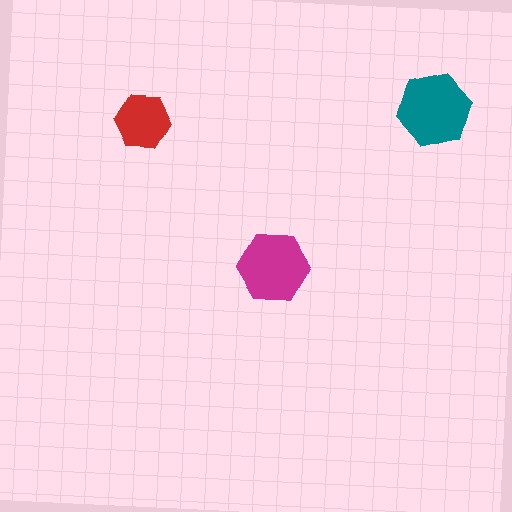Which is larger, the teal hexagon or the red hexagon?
The teal one.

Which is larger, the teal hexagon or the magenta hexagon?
The teal one.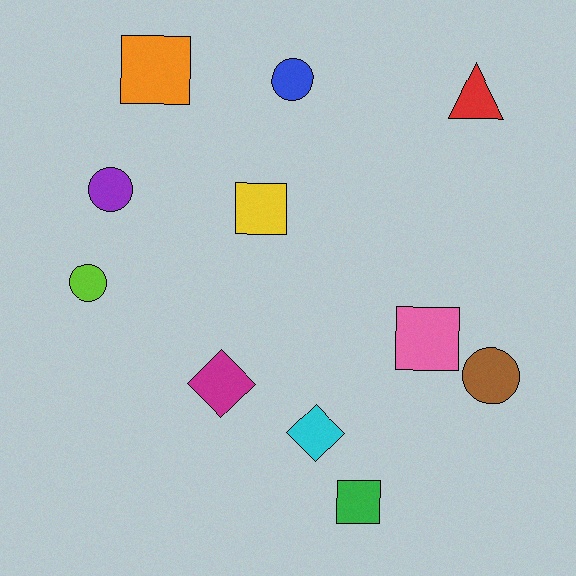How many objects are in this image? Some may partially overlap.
There are 11 objects.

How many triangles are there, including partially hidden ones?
There is 1 triangle.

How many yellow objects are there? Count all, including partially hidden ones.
There is 1 yellow object.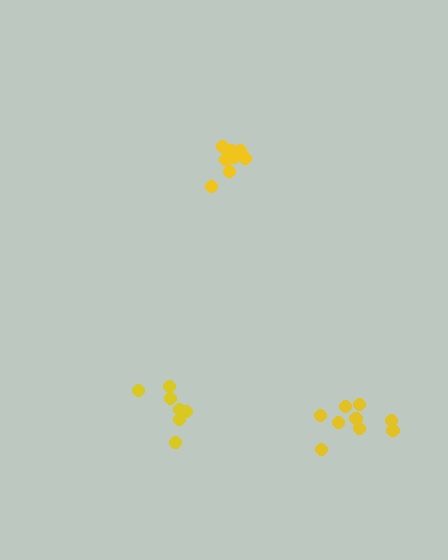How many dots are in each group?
Group 1: 8 dots, Group 2: 7 dots, Group 3: 9 dots (24 total).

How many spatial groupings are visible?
There are 3 spatial groupings.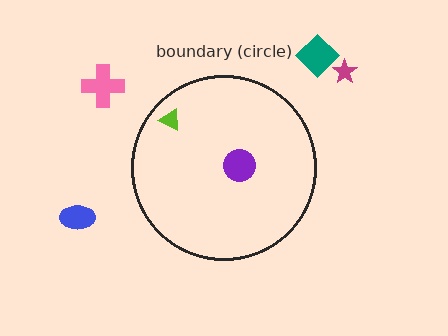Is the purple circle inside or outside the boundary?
Inside.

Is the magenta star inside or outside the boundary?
Outside.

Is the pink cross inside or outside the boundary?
Outside.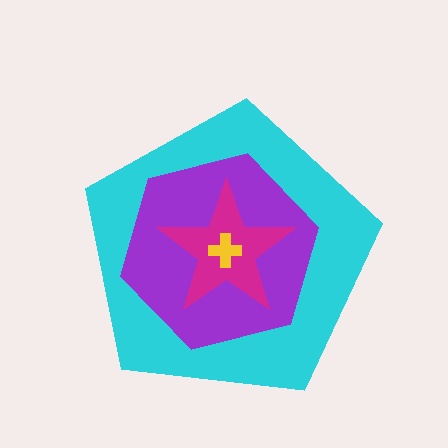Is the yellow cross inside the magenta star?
Yes.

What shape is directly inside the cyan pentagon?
The purple hexagon.